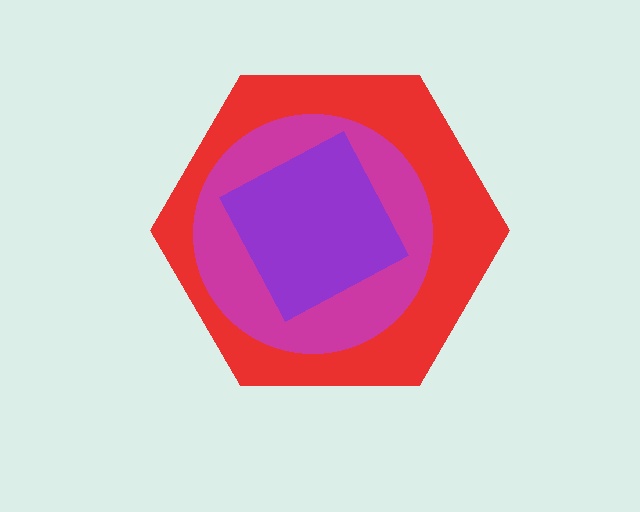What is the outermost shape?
The red hexagon.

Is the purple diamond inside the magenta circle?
Yes.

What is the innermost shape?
The purple diamond.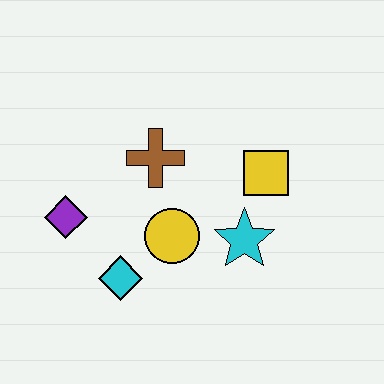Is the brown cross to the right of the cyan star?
No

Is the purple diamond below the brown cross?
Yes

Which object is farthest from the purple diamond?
The yellow square is farthest from the purple diamond.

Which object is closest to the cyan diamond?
The yellow circle is closest to the cyan diamond.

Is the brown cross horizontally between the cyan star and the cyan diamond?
Yes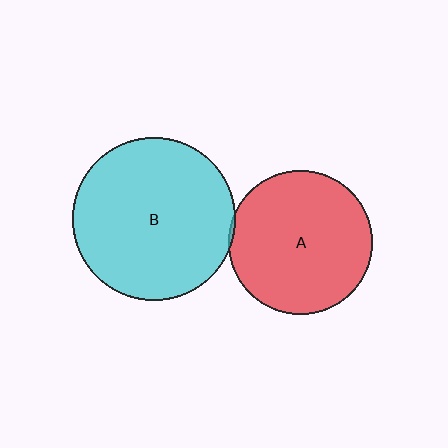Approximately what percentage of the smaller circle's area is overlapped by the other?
Approximately 5%.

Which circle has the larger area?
Circle B (cyan).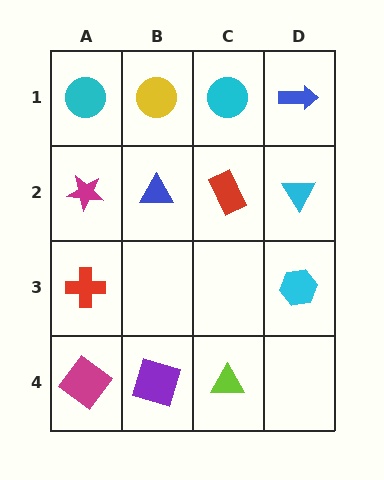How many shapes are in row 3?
2 shapes.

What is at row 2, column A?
A magenta star.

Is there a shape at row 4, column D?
No, that cell is empty.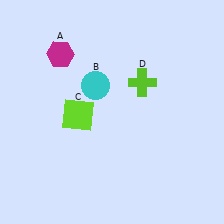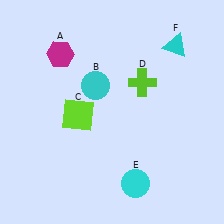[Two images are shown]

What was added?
A cyan circle (E), a cyan triangle (F) were added in Image 2.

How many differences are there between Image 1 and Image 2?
There are 2 differences between the two images.